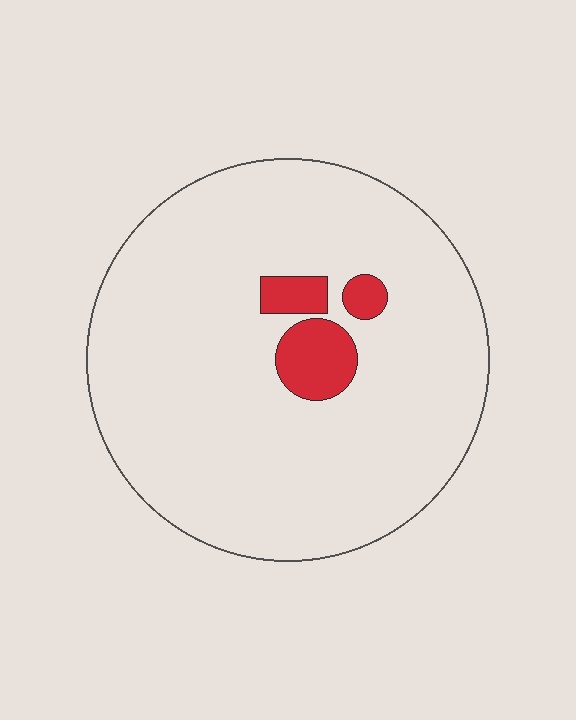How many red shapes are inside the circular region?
3.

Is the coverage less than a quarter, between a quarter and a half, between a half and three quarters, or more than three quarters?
Less than a quarter.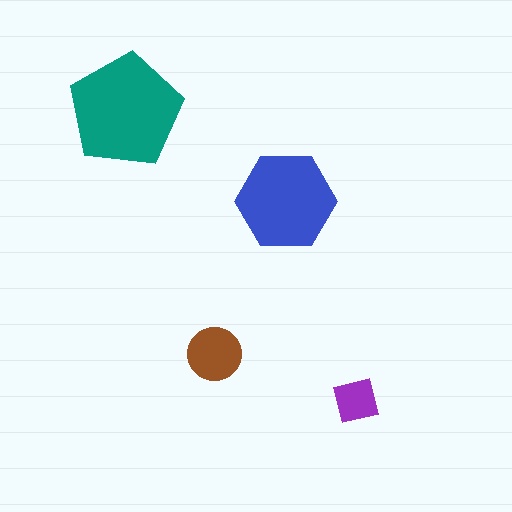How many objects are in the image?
There are 4 objects in the image.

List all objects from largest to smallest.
The teal pentagon, the blue hexagon, the brown circle, the purple square.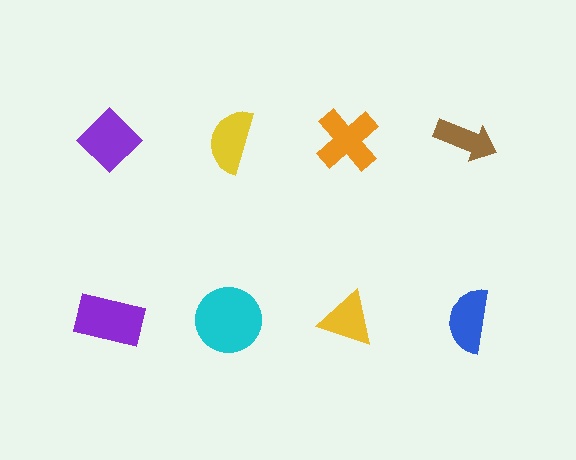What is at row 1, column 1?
A purple diamond.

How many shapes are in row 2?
4 shapes.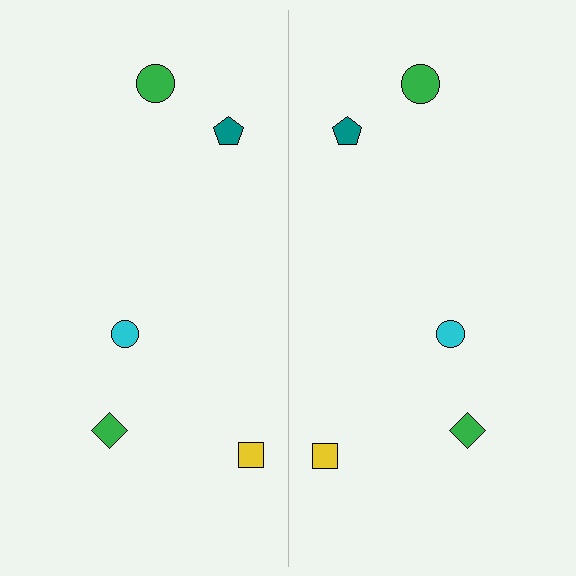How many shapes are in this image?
There are 10 shapes in this image.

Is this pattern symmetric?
Yes, this pattern has bilateral (reflection) symmetry.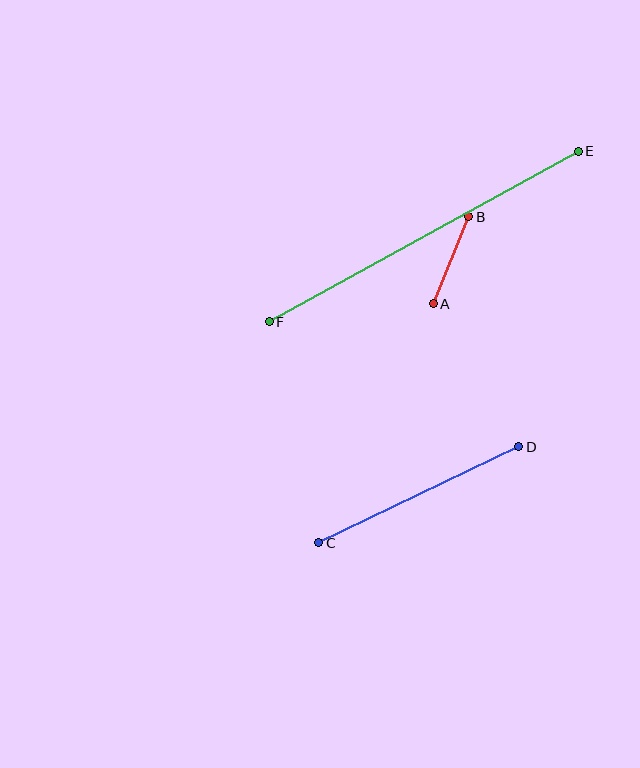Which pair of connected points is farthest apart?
Points E and F are farthest apart.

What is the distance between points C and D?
The distance is approximately 222 pixels.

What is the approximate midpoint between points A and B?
The midpoint is at approximately (451, 260) pixels.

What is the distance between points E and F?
The distance is approximately 353 pixels.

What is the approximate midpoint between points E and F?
The midpoint is at approximately (424, 236) pixels.